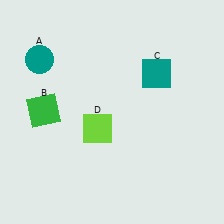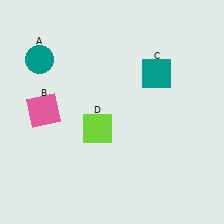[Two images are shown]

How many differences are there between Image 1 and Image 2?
There is 1 difference between the two images.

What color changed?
The square (B) changed from green in Image 1 to pink in Image 2.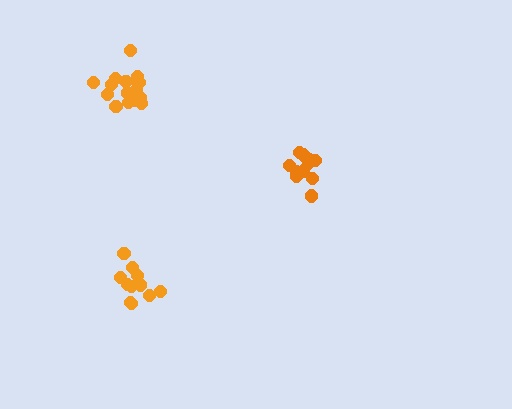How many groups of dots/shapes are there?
There are 3 groups.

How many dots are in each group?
Group 1: 16 dots, Group 2: 11 dots, Group 3: 11 dots (38 total).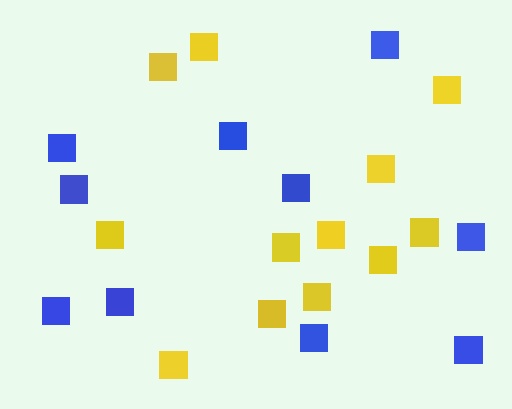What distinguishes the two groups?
There are 2 groups: one group of yellow squares (12) and one group of blue squares (10).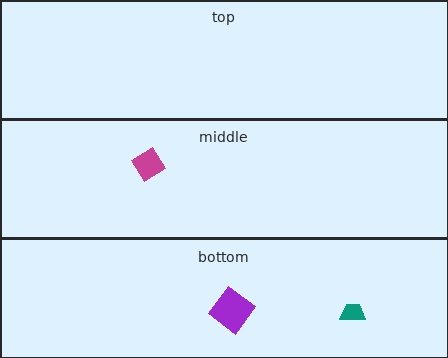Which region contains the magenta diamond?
The middle region.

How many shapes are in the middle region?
1.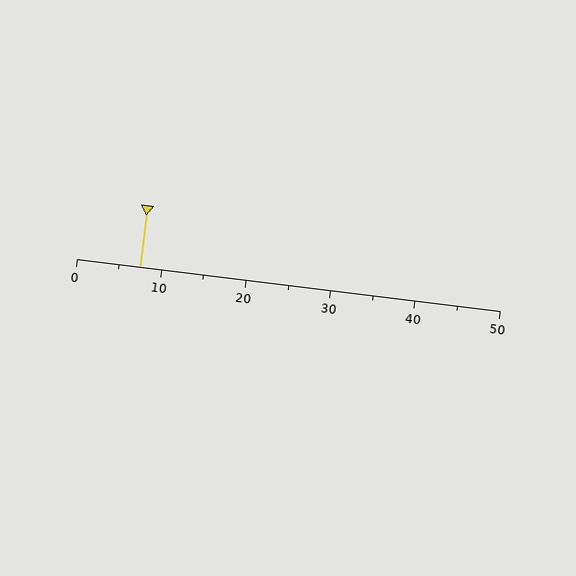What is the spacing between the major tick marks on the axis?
The major ticks are spaced 10 apart.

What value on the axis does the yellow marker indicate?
The marker indicates approximately 7.5.